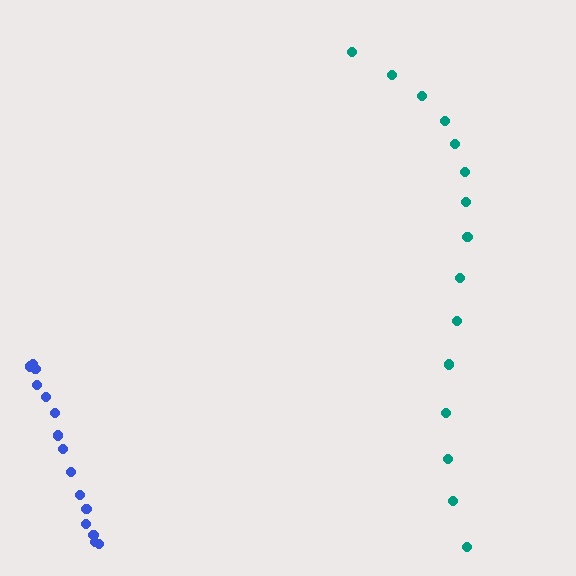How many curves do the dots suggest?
There are 2 distinct paths.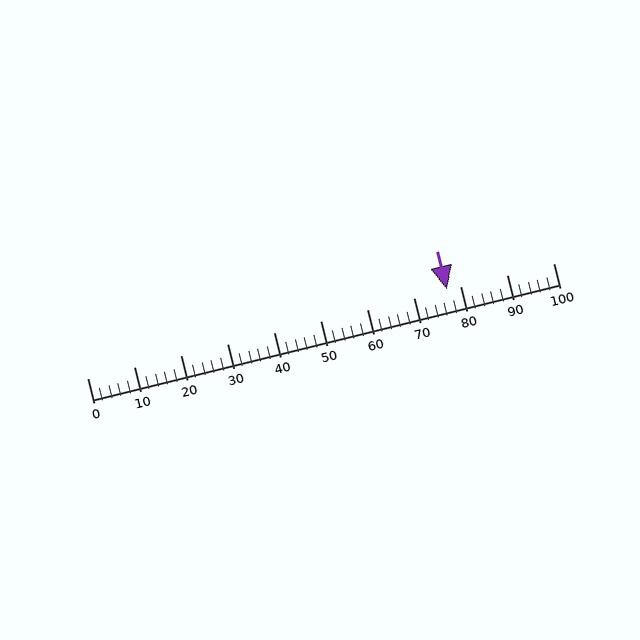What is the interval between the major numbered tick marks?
The major tick marks are spaced 10 units apart.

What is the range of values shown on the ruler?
The ruler shows values from 0 to 100.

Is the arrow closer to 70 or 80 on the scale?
The arrow is closer to 80.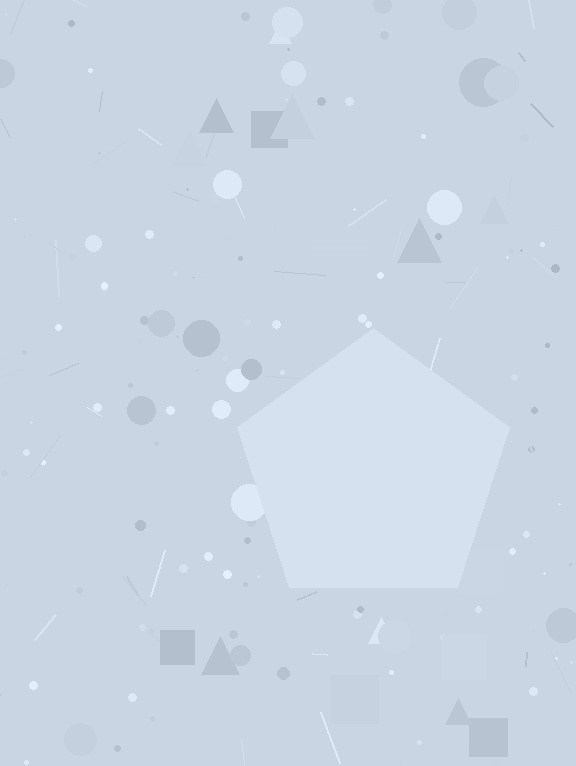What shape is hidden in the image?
A pentagon is hidden in the image.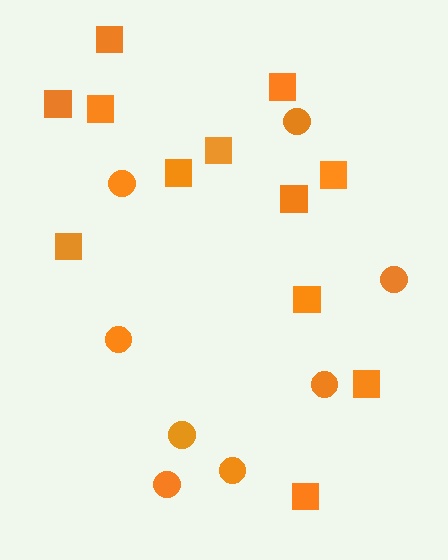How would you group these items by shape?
There are 2 groups: one group of squares (12) and one group of circles (8).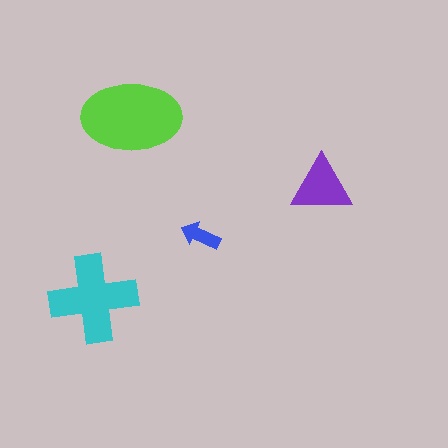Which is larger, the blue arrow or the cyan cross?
The cyan cross.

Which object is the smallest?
The blue arrow.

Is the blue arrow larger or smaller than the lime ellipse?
Smaller.